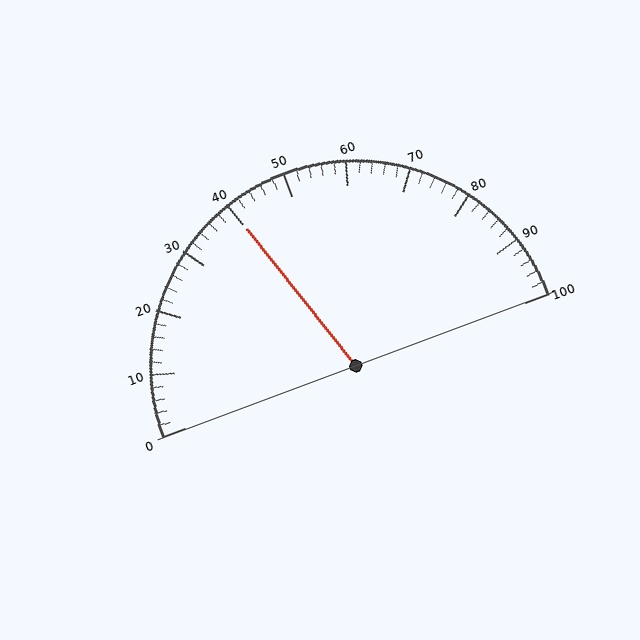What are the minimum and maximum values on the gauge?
The gauge ranges from 0 to 100.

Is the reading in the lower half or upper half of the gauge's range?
The reading is in the lower half of the range (0 to 100).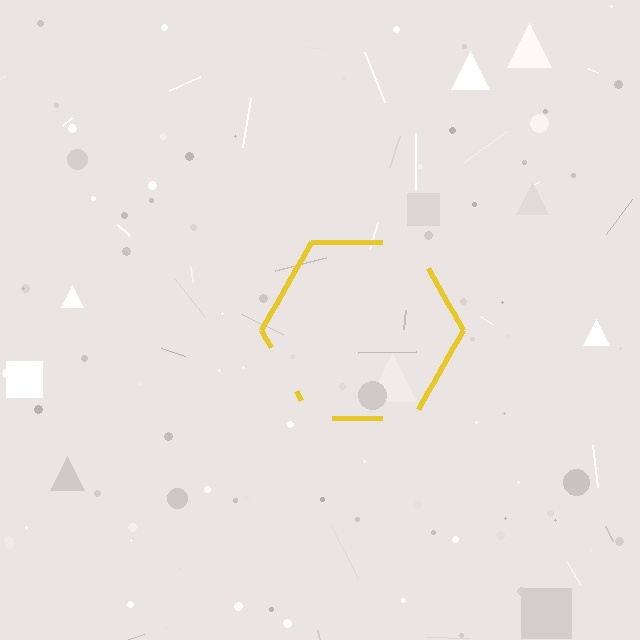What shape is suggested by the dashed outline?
The dashed outline suggests a hexagon.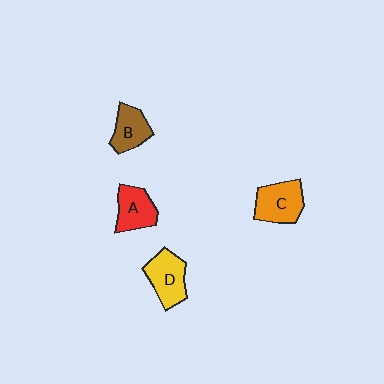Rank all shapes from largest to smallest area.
From largest to smallest: C (orange), D (yellow), A (red), B (brown).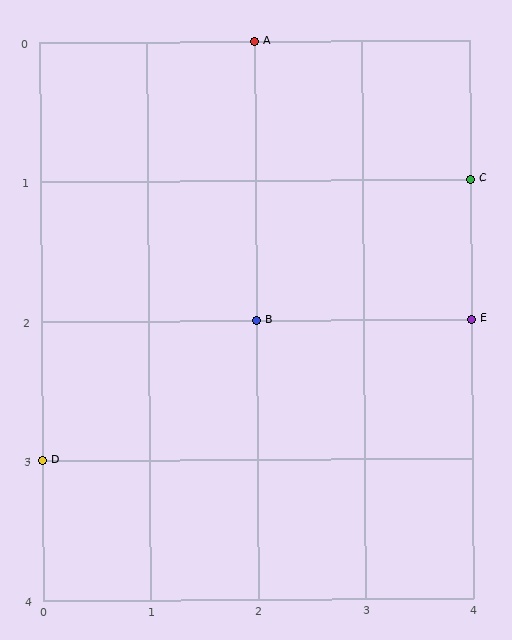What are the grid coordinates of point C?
Point C is at grid coordinates (4, 1).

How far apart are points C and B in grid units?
Points C and B are 2 columns and 1 row apart (about 2.2 grid units diagonally).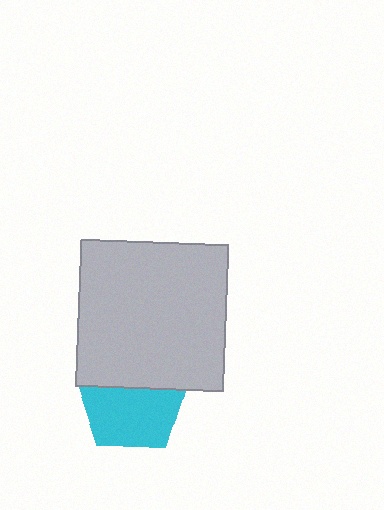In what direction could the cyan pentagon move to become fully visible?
The cyan pentagon could move down. That would shift it out from behind the light gray square entirely.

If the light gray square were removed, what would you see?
You would see the complete cyan pentagon.